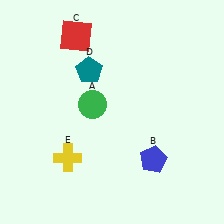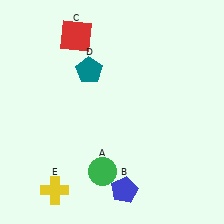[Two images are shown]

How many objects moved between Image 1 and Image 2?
3 objects moved between the two images.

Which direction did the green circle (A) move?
The green circle (A) moved down.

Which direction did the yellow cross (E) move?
The yellow cross (E) moved down.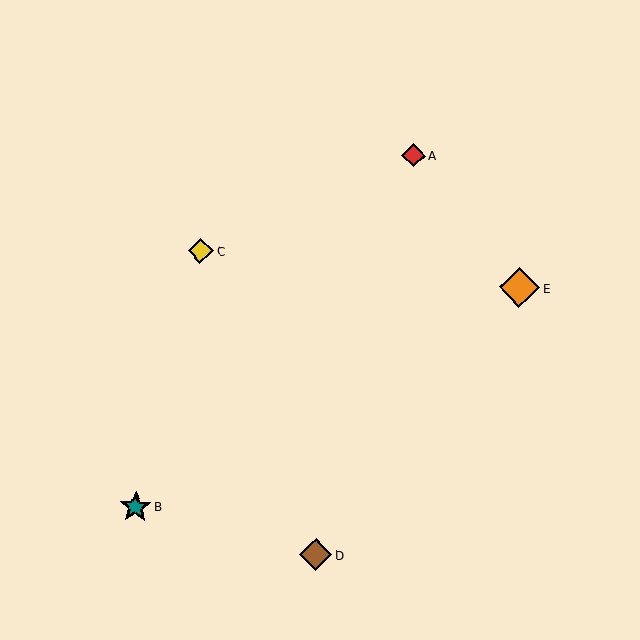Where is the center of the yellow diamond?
The center of the yellow diamond is at (201, 251).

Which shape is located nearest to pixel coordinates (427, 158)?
The red diamond (labeled A) at (414, 155) is nearest to that location.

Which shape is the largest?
The orange diamond (labeled E) is the largest.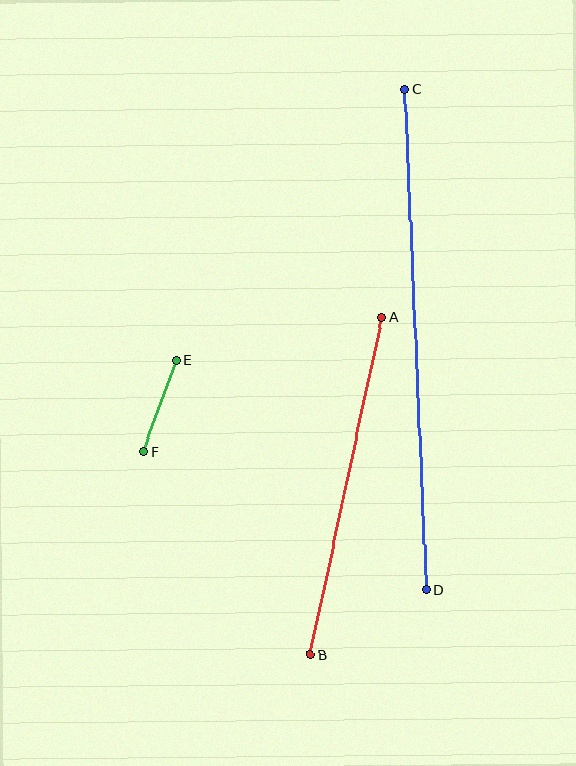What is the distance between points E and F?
The distance is approximately 97 pixels.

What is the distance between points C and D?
The distance is approximately 501 pixels.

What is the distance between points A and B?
The distance is approximately 345 pixels.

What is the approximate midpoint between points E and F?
The midpoint is at approximately (160, 406) pixels.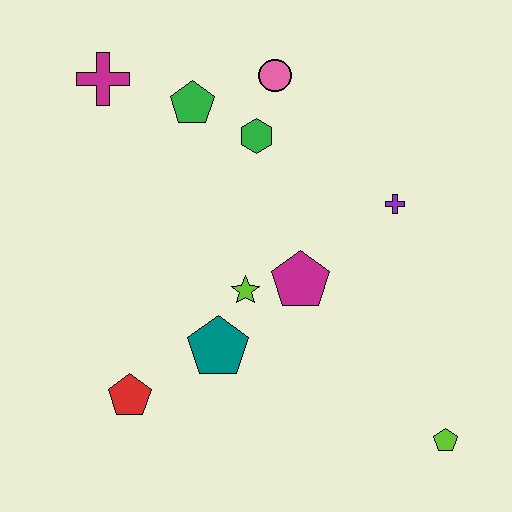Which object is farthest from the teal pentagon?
The magenta cross is farthest from the teal pentagon.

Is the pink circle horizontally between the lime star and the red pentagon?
No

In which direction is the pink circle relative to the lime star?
The pink circle is above the lime star.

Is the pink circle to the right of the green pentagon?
Yes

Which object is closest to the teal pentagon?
The lime star is closest to the teal pentagon.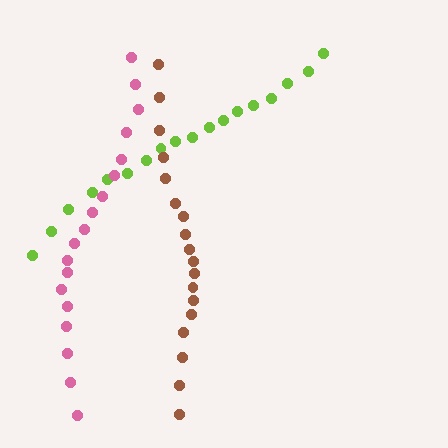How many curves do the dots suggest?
There are 3 distinct paths.